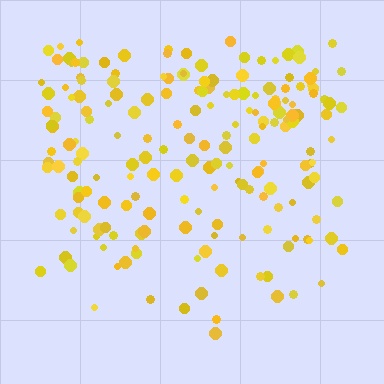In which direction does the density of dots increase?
From bottom to top, with the top side densest.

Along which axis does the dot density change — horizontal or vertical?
Vertical.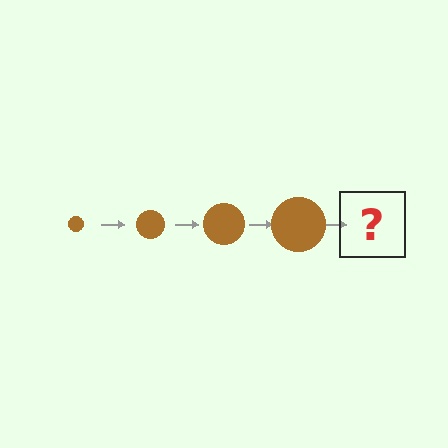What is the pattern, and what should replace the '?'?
The pattern is that the circle gets progressively larger each step. The '?' should be a brown circle, larger than the previous one.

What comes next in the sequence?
The next element should be a brown circle, larger than the previous one.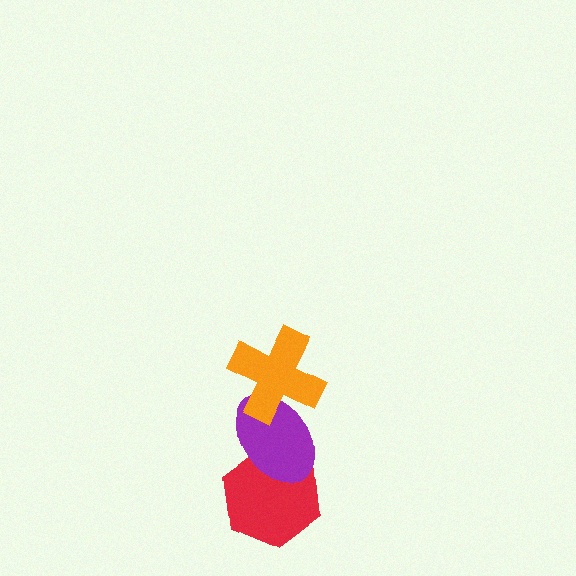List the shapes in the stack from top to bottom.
From top to bottom: the orange cross, the purple ellipse, the red hexagon.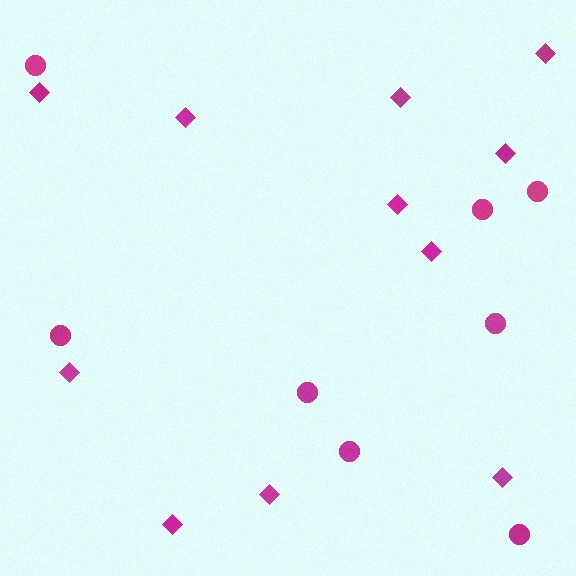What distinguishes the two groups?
There are 2 groups: one group of circles (8) and one group of diamonds (11).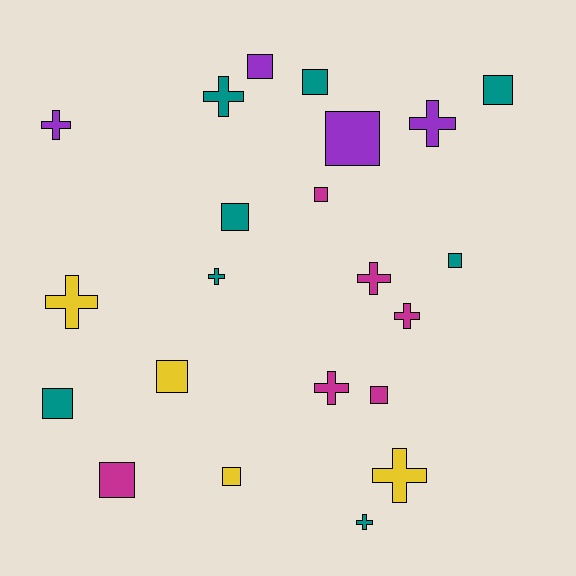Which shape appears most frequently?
Square, with 12 objects.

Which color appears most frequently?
Teal, with 8 objects.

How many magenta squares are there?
There are 3 magenta squares.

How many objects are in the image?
There are 22 objects.